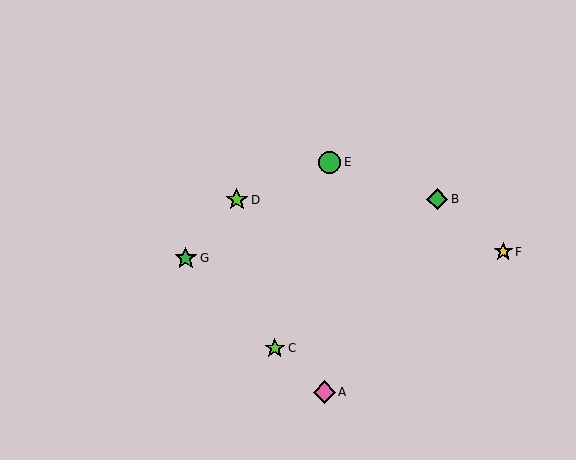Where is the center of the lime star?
The center of the lime star is at (237, 200).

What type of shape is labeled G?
Shape G is a green star.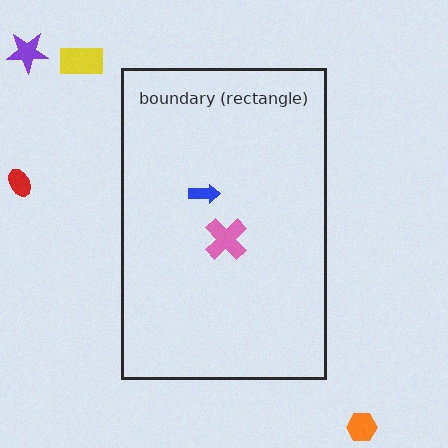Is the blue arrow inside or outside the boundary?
Inside.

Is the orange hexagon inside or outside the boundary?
Outside.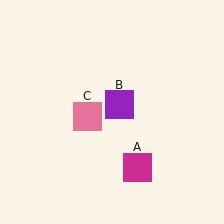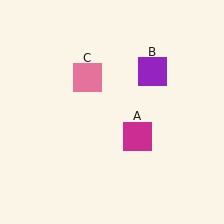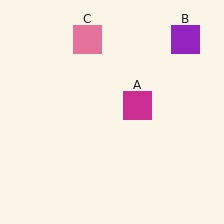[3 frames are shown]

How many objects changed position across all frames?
3 objects changed position: magenta square (object A), purple square (object B), pink square (object C).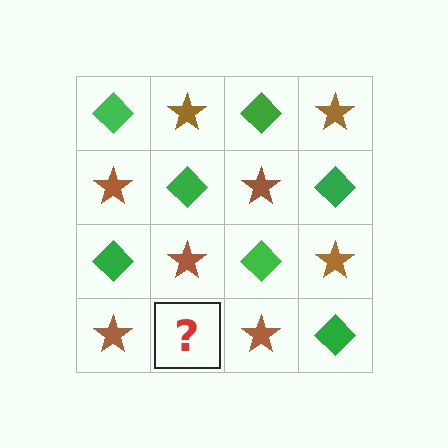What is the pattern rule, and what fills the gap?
The rule is that it alternates green diamond and brown star in a checkerboard pattern. The gap should be filled with a green diamond.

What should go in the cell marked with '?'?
The missing cell should contain a green diamond.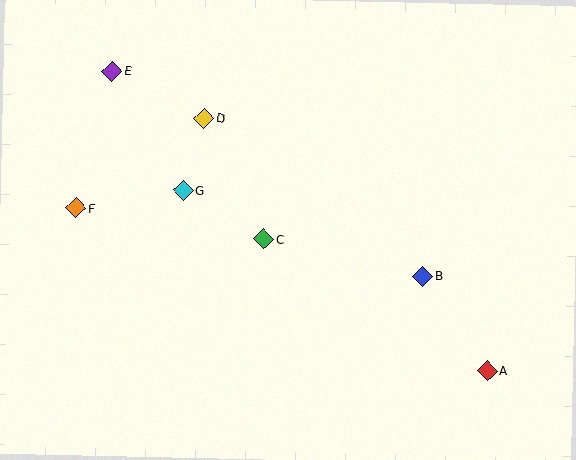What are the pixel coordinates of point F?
Point F is at (76, 208).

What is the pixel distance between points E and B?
The distance between E and B is 372 pixels.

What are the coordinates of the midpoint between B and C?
The midpoint between B and C is at (343, 258).